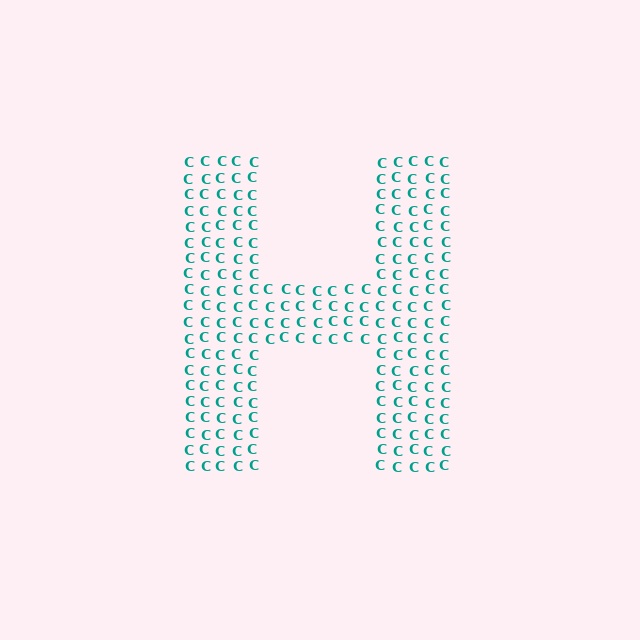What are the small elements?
The small elements are letter C's.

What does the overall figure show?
The overall figure shows the letter H.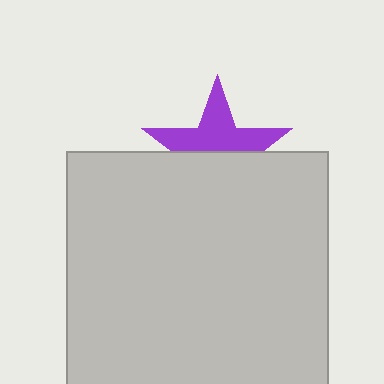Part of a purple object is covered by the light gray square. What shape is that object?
It is a star.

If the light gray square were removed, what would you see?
You would see the complete purple star.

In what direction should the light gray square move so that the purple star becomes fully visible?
The light gray square should move down. That is the shortest direction to clear the overlap and leave the purple star fully visible.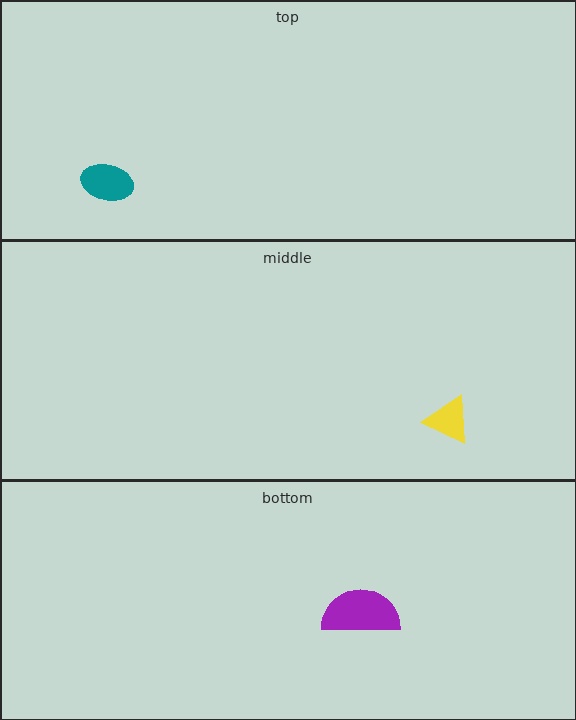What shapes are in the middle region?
The yellow triangle.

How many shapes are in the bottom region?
1.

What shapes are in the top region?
The teal ellipse.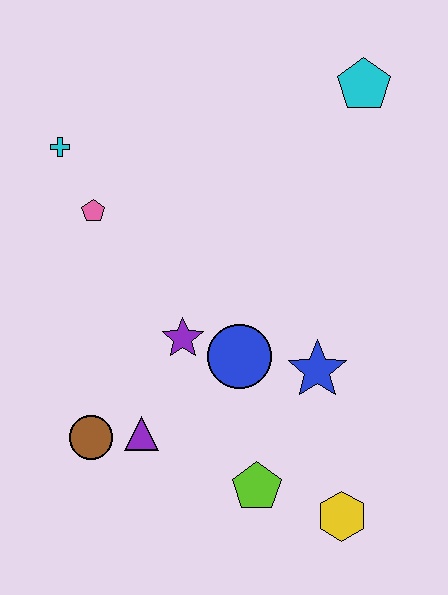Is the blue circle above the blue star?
Yes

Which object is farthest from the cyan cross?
The yellow hexagon is farthest from the cyan cross.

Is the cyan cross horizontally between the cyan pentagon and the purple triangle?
No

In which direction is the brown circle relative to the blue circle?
The brown circle is to the left of the blue circle.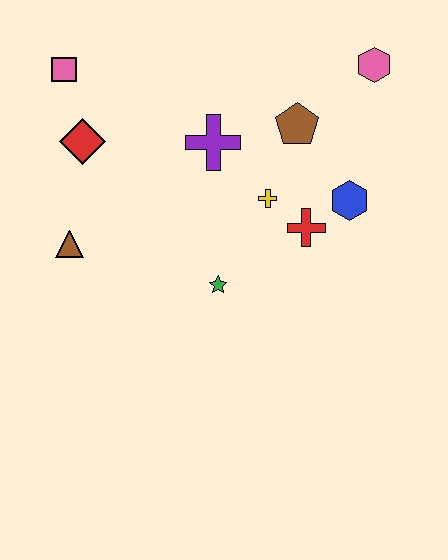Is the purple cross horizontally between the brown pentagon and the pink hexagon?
No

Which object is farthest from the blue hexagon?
The pink square is farthest from the blue hexagon.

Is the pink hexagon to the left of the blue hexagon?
No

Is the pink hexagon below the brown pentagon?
No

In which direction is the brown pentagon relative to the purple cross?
The brown pentagon is to the right of the purple cross.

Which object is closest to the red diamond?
The pink square is closest to the red diamond.